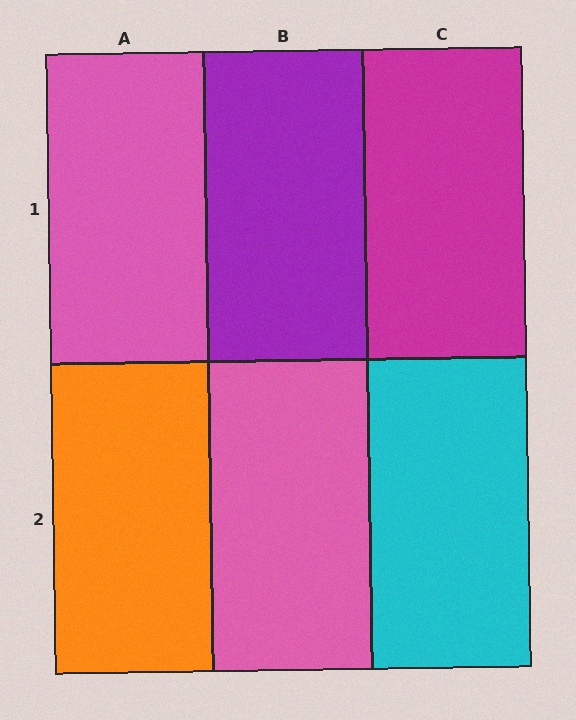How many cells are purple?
1 cell is purple.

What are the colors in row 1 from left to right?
Pink, purple, magenta.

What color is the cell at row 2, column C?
Cyan.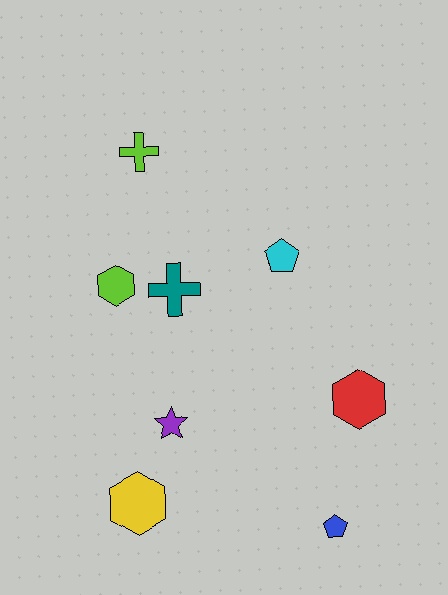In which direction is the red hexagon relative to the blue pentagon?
The red hexagon is above the blue pentagon.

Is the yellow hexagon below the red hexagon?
Yes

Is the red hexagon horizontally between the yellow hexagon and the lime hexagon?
No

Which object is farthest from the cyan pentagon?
The yellow hexagon is farthest from the cyan pentagon.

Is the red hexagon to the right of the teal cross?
Yes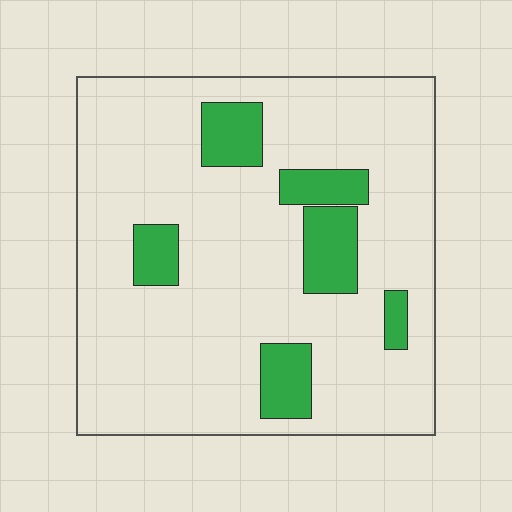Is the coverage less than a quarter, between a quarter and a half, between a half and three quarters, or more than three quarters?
Less than a quarter.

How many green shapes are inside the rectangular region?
6.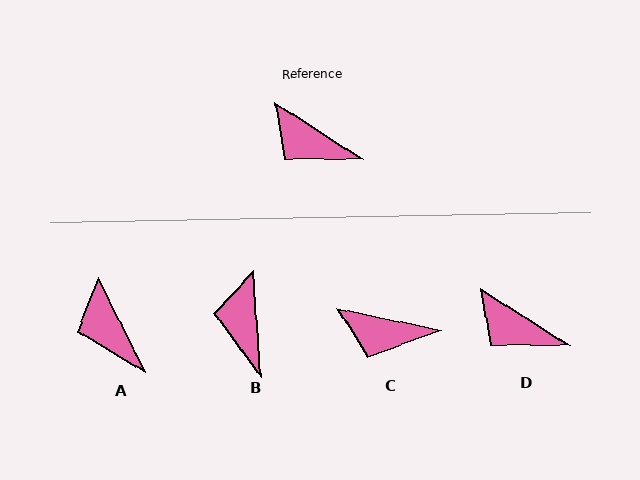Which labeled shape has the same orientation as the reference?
D.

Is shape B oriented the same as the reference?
No, it is off by about 52 degrees.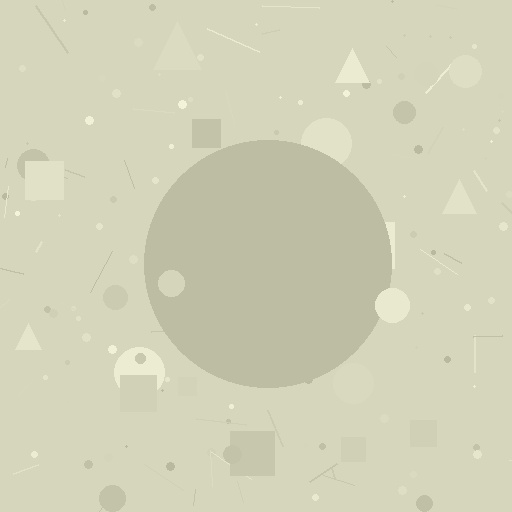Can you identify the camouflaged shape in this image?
The camouflaged shape is a circle.